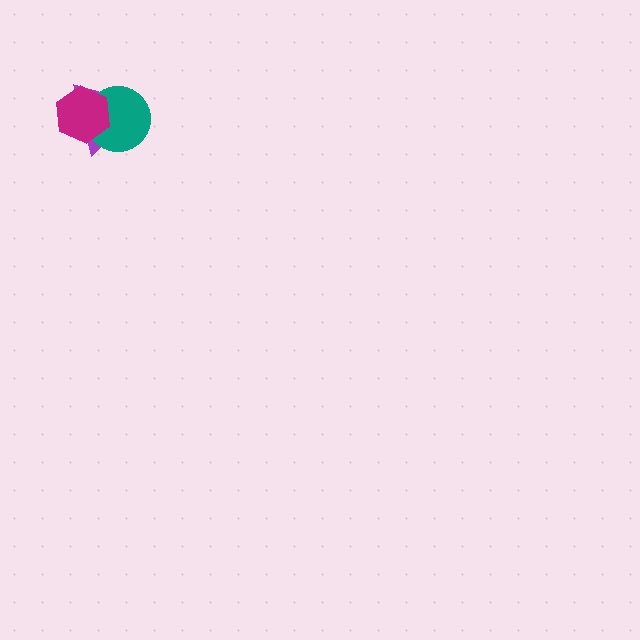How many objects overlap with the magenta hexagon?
2 objects overlap with the magenta hexagon.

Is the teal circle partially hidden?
Yes, it is partially covered by another shape.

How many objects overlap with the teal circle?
2 objects overlap with the teal circle.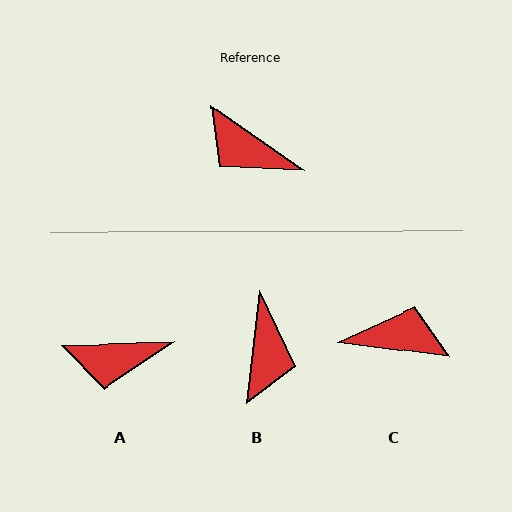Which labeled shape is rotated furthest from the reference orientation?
C, about 153 degrees away.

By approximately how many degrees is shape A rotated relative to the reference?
Approximately 36 degrees counter-clockwise.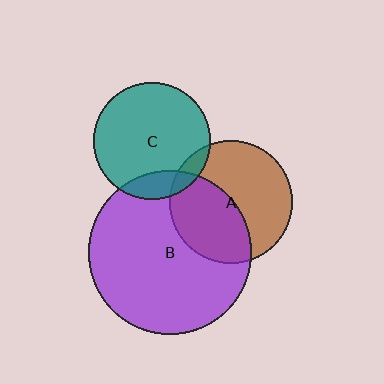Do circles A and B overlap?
Yes.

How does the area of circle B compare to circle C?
Approximately 1.9 times.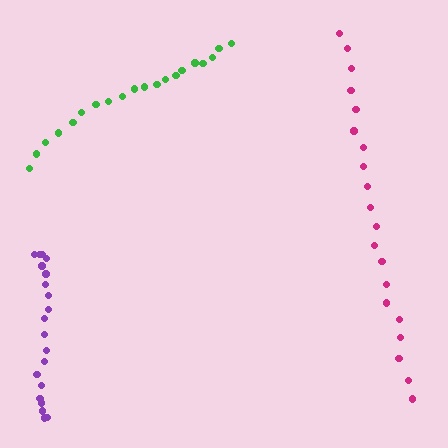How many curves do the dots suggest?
There are 3 distinct paths.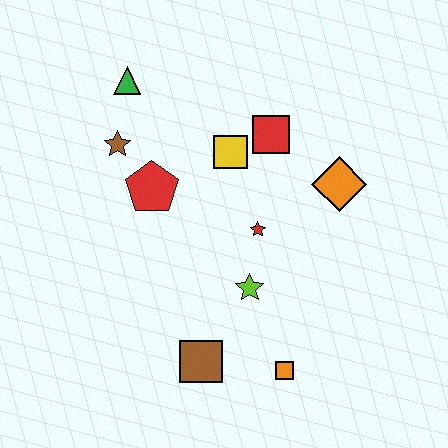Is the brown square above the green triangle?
No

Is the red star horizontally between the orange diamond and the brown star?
Yes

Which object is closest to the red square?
The yellow square is closest to the red square.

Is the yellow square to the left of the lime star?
Yes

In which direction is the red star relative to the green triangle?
The red star is below the green triangle.